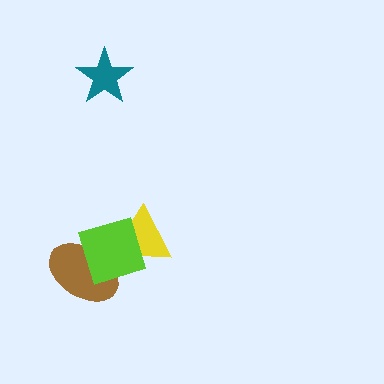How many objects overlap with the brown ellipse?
1 object overlaps with the brown ellipse.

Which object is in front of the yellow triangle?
The lime diamond is in front of the yellow triangle.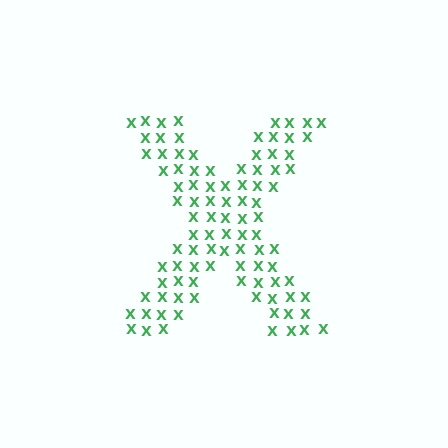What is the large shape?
The large shape is the letter X.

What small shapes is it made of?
It is made of small letter X's.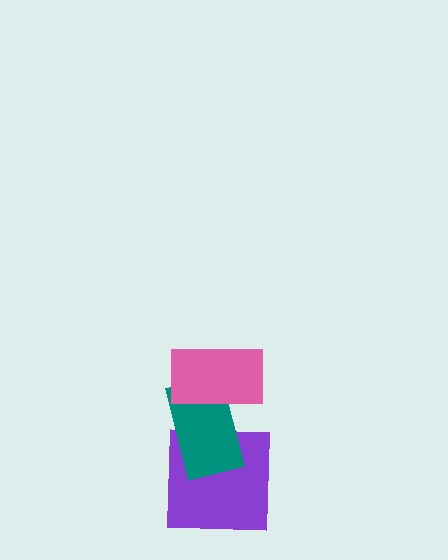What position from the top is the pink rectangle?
The pink rectangle is 1st from the top.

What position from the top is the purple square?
The purple square is 3rd from the top.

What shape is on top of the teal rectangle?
The pink rectangle is on top of the teal rectangle.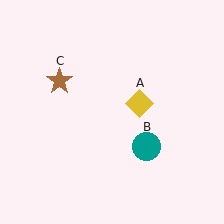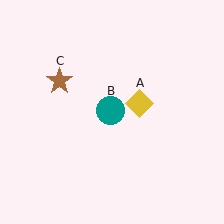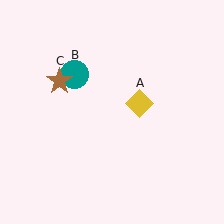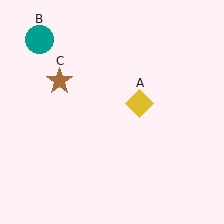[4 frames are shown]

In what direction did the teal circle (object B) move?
The teal circle (object B) moved up and to the left.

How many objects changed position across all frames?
1 object changed position: teal circle (object B).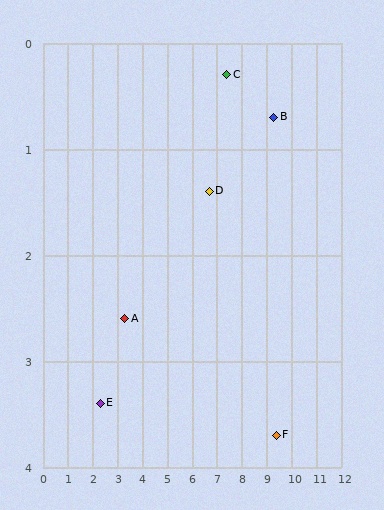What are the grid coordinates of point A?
Point A is at approximately (3.3, 2.6).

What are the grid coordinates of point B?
Point B is at approximately (9.3, 0.7).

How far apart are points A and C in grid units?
Points A and C are about 4.7 grid units apart.